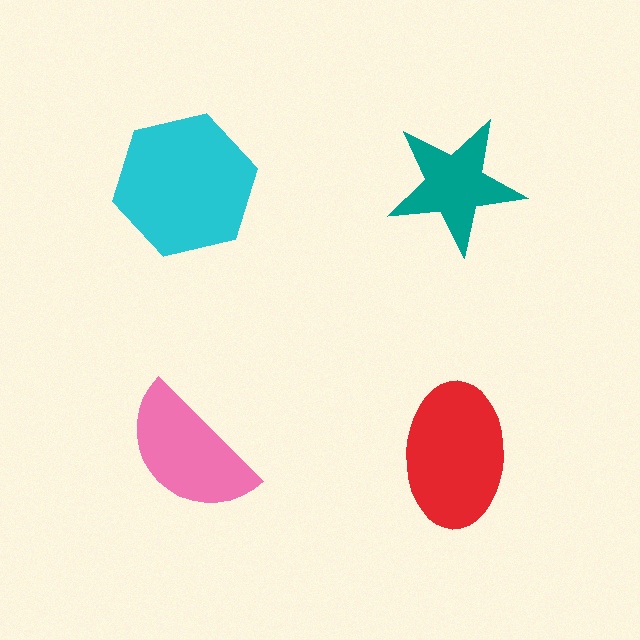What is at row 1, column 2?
A teal star.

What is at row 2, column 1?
A pink semicircle.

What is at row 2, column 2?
A red ellipse.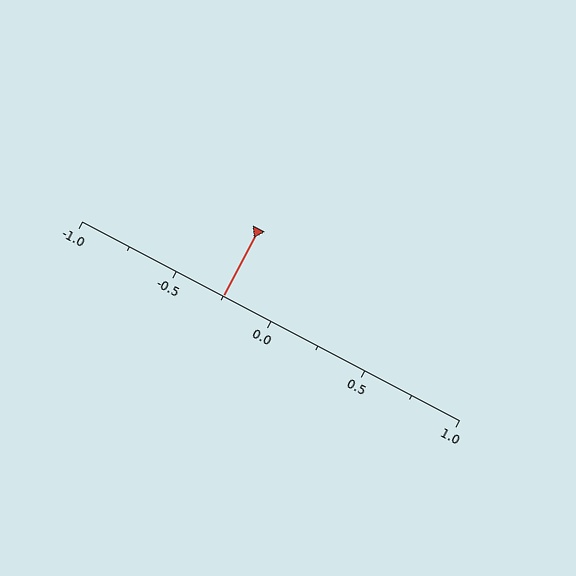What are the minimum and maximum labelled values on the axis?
The axis runs from -1.0 to 1.0.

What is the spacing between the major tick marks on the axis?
The major ticks are spaced 0.5 apart.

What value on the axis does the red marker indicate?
The marker indicates approximately -0.25.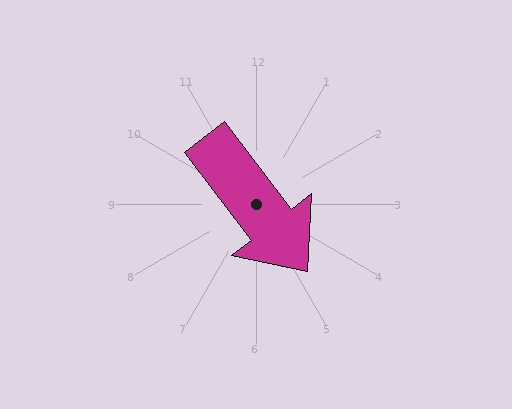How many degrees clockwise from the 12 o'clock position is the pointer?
Approximately 143 degrees.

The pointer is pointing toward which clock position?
Roughly 5 o'clock.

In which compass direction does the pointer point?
Southeast.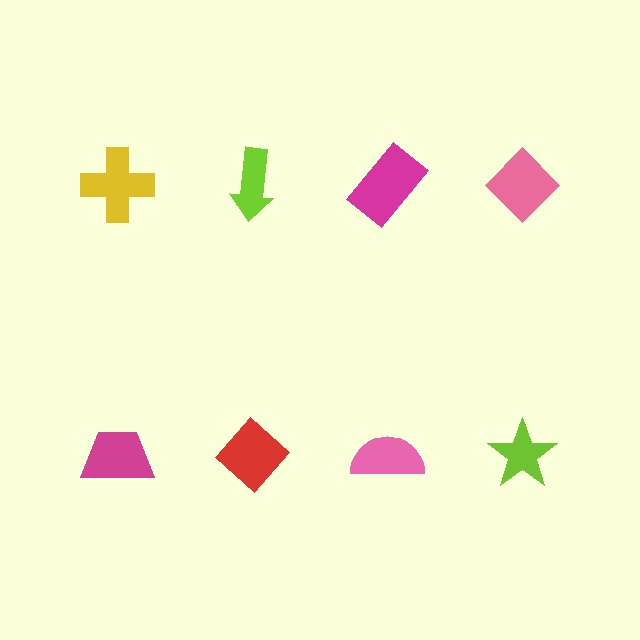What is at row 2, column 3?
A pink semicircle.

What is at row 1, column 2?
A lime arrow.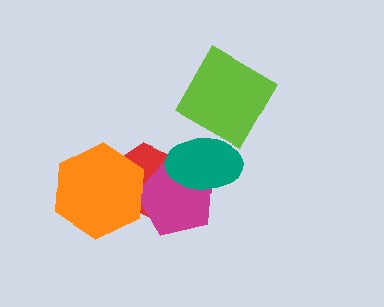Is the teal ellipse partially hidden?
No, no other shape covers it.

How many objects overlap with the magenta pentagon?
3 objects overlap with the magenta pentagon.